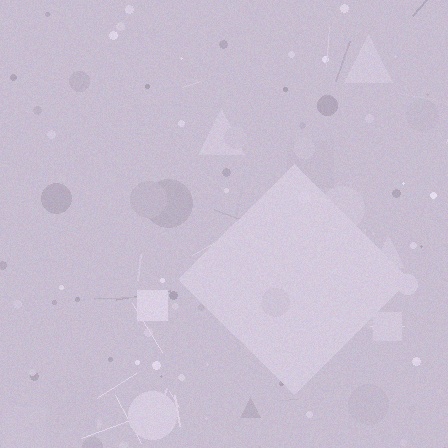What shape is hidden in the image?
A diamond is hidden in the image.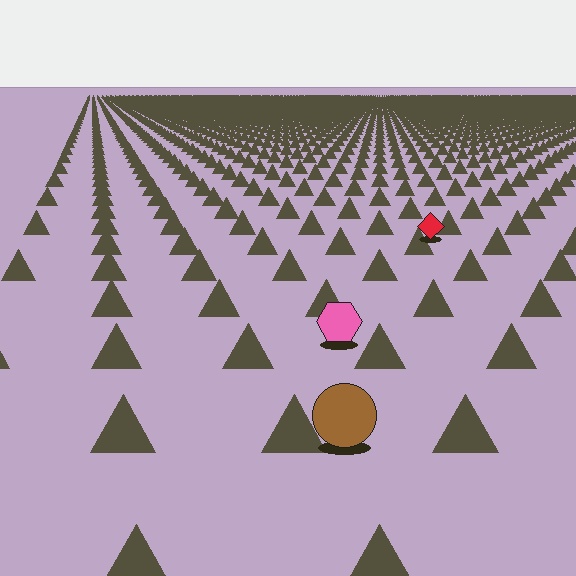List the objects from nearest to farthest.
From nearest to farthest: the brown circle, the pink hexagon, the red diamond.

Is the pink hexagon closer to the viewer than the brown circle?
No. The brown circle is closer — you can tell from the texture gradient: the ground texture is coarser near it.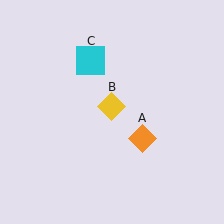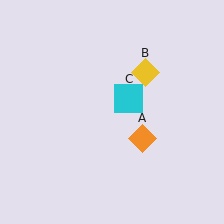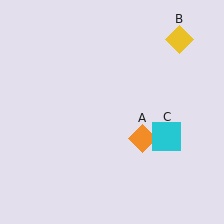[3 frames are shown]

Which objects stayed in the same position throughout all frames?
Orange diamond (object A) remained stationary.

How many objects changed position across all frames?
2 objects changed position: yellow diamond (object B), cyan square (object C).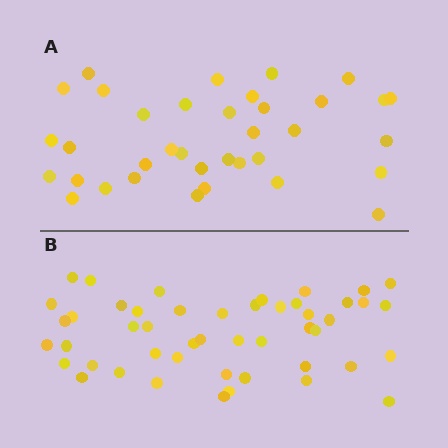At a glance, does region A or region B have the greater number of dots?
Region B (the bottom region) has more dots.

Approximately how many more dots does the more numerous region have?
Region B has roughly 12 or so more dots than region A.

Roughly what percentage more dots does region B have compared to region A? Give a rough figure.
About 35% more.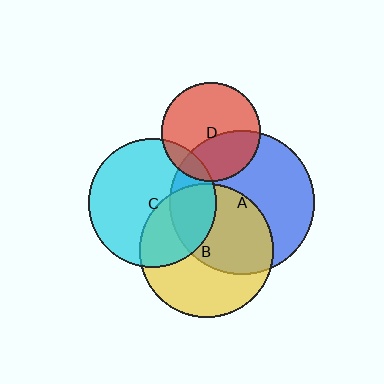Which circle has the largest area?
Circle A (blue).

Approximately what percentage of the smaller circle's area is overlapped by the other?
Approximately 15%.